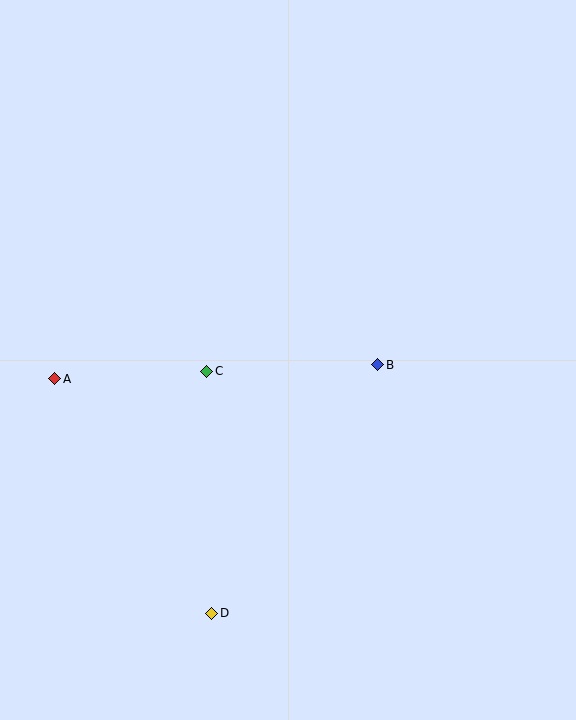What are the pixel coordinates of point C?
Point C is at (207, 371).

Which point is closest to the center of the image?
Point C at (207, 371) is closest to the center.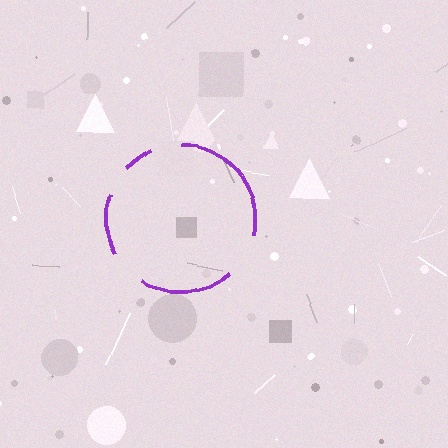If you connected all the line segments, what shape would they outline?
They would outline a circle.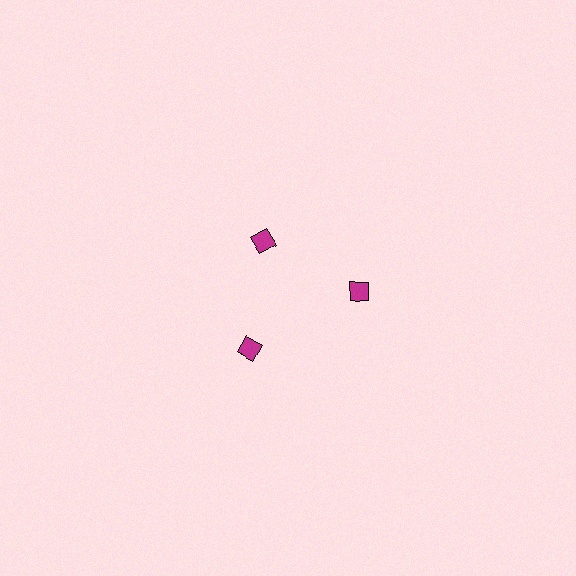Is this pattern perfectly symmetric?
No. The 3 magenta diamonds are arranged in a ring, but one element near the 11 o'clock position is pulled inward toward the center, breaking the 3-fold rotational symmetry.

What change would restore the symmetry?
The symmetry would be restored by moving it outward, back onto the ring so that all 3 diamonds sit at equal angles and equal distance from the center.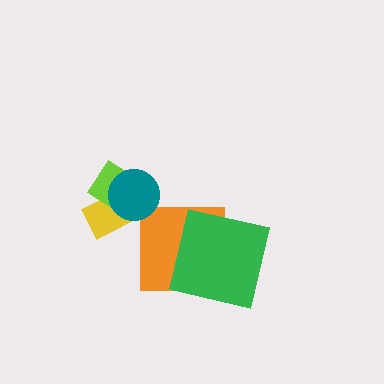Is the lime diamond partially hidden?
Yes, it is partially covered by another shape.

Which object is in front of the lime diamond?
The teal circle is in front of the lime diamond.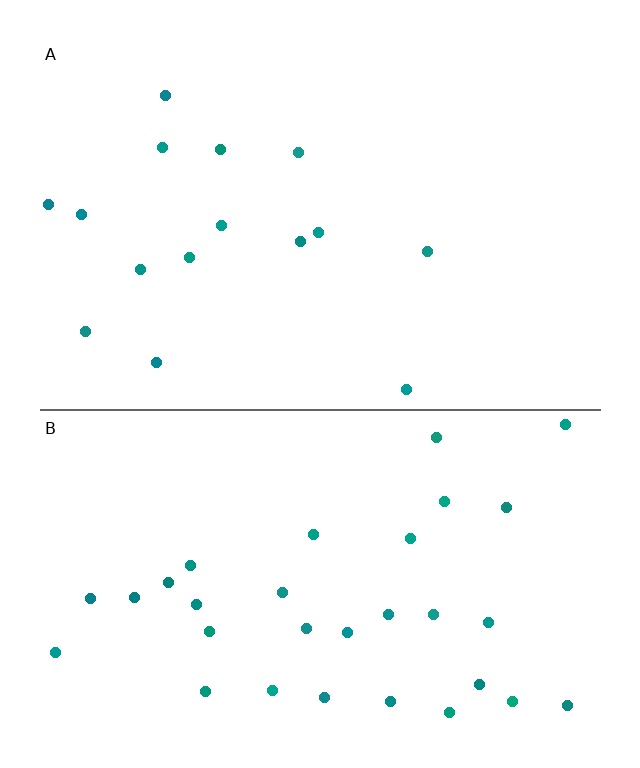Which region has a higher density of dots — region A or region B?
B (the bottom).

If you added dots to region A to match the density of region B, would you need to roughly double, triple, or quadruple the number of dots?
Approximately double.